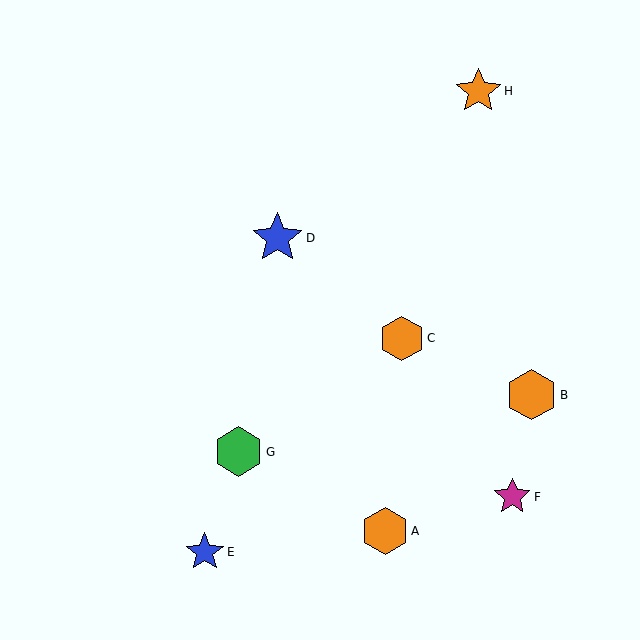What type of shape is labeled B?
Shape B is an orange hexagon.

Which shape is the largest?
The blue star (labeled D) is the largest.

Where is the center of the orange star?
The center of the orange star is at (478, 91).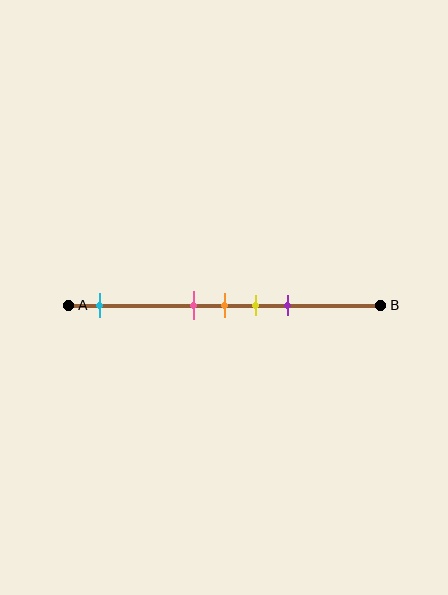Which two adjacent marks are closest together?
The pink and orange marks are the closest adjacent pair.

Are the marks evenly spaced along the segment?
No, the marks are not evenly spaced.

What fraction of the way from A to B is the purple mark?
The purple mark is approximately 70% (0.7) of the way from A to B.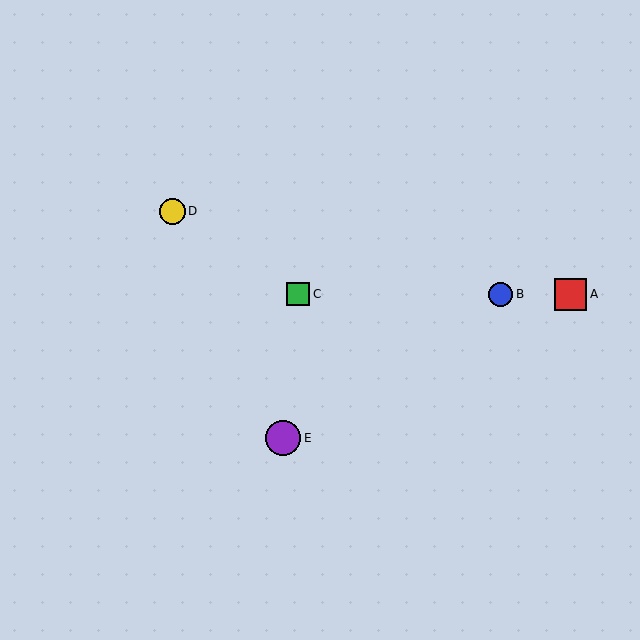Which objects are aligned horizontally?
Objects A, B, C are aligned horizontally.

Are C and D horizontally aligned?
No, C is at y≈294 and D is at y≈211.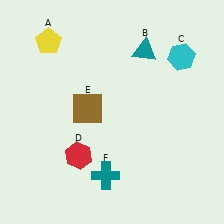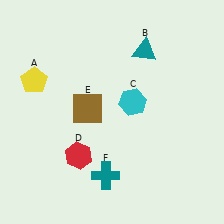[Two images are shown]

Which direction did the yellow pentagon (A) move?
The yellow pentagon (A) moved down.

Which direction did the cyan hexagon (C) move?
The cyan hexagon (C) moved left.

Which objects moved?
The objects that moved are: the yellow pentagon (A), the cyan hexagon (C).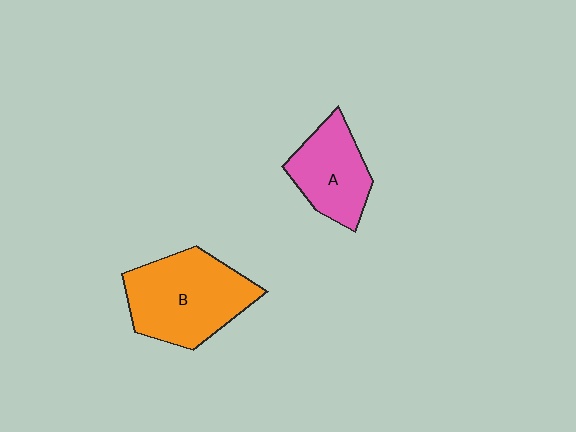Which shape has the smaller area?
Shape A (pink).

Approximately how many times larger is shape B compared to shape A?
Approximately 1.5 times.